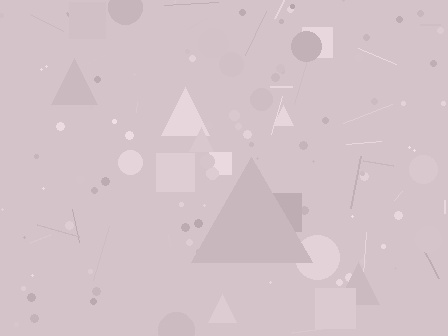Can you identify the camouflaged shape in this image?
The camouflaged shape is a triangle.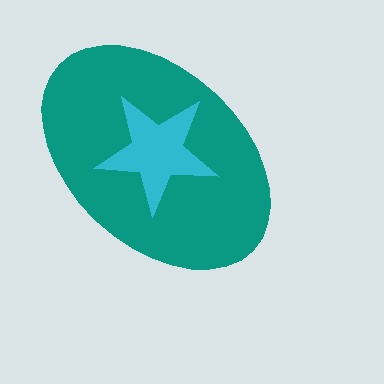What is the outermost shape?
The teal ellipse.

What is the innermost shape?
The cyan star.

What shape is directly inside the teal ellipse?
The cyan star.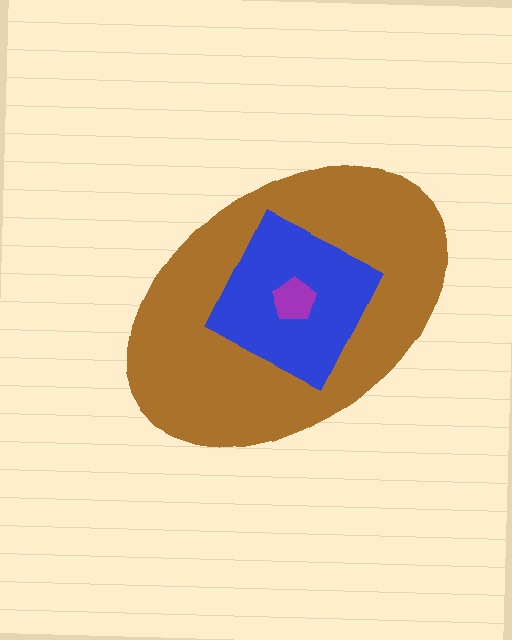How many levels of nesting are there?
3.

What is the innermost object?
The purple pentagon.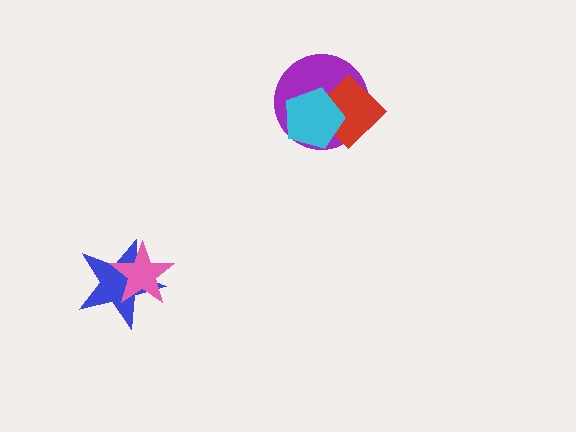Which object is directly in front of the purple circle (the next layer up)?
The red diamond is directly in front of the purple circle.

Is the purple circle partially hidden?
Yes, it is partially covered by another shape.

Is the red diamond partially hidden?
Yes, it is partially covered by another shape.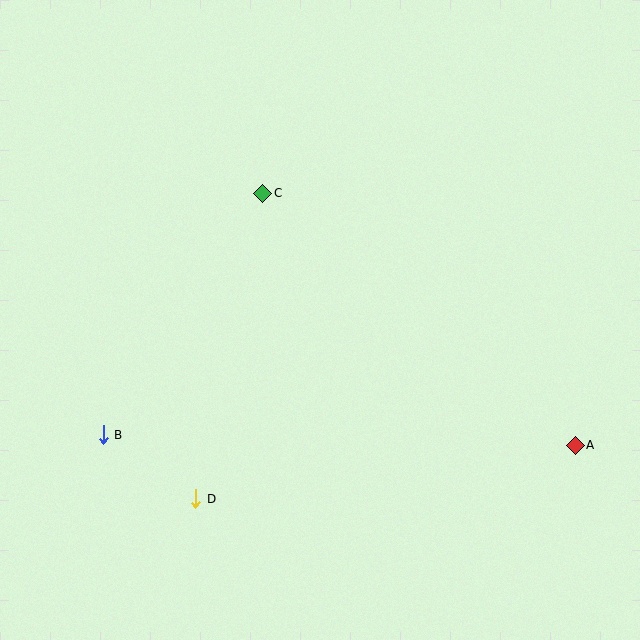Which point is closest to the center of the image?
Point C at (263, 193) is closest to the center.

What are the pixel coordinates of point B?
Point B is at (103, 435).